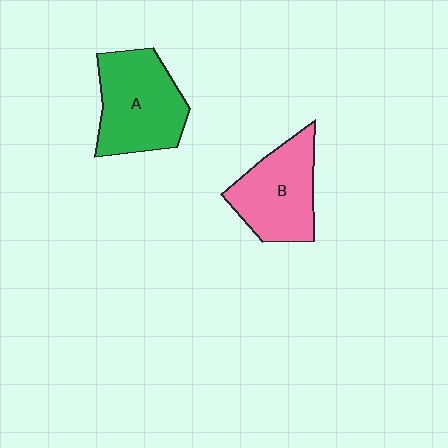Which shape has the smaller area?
Shape B (pink).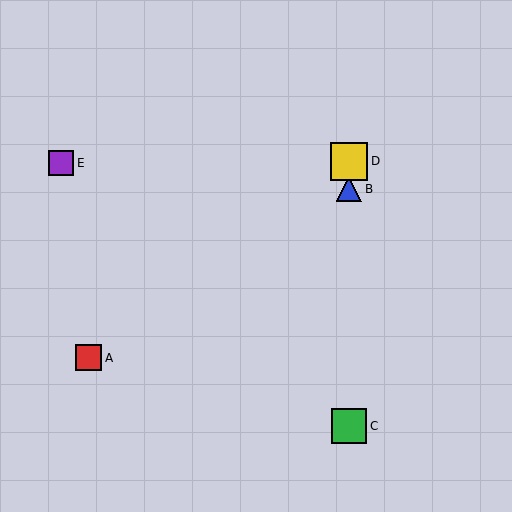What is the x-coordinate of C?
Object C is at x≈349.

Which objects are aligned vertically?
Objects B, C, D are aligned vertically.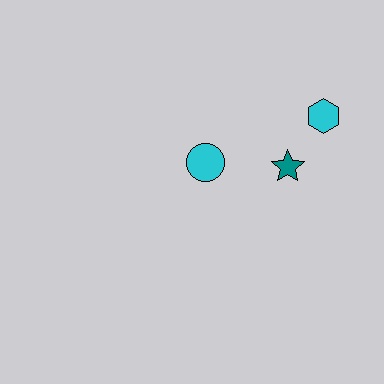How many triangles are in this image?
There are no triangles.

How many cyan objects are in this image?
There are 2 cyan objects.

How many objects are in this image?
There are 3 objects.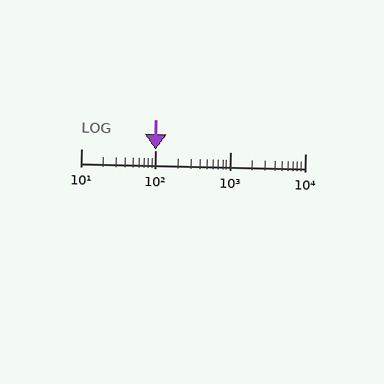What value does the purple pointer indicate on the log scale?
The pointer indicates approximately 100.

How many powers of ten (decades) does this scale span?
The scale spans 3 decades, from 10 to 10000.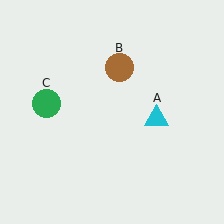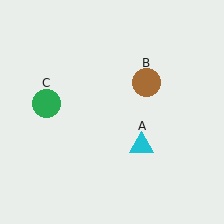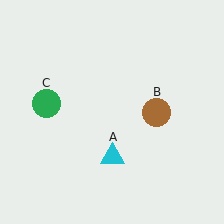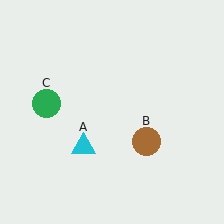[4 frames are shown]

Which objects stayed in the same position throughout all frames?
Green circle (object C) remained stationary.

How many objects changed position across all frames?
2 objects changed position: cyan triangle (object A), brown circle (object B).